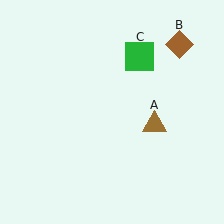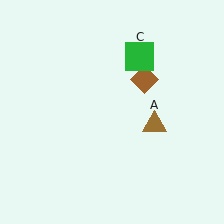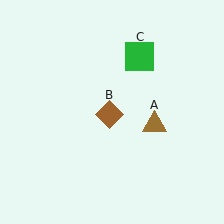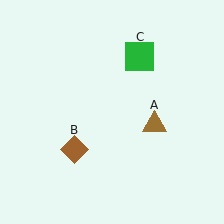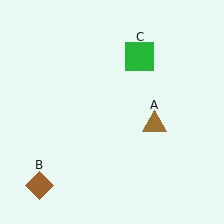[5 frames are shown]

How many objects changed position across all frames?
1 object changed position: brown diamond (object B).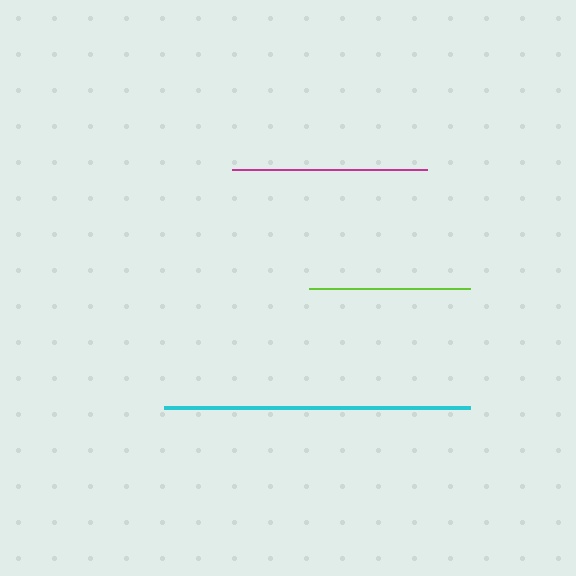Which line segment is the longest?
The cyan line is the longest at approximately 306 pixels.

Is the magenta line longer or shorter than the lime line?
The magenta line is longer than the lime line.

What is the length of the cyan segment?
The cyan segment is approximately 306 pixels long.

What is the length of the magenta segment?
The magenta segment is approximately 195 pixels long.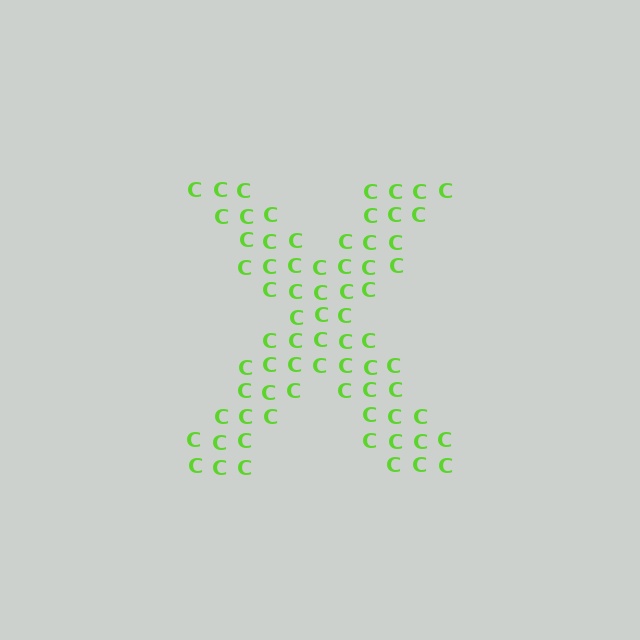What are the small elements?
The small elements are letter C's.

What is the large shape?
The large shape is the letter X.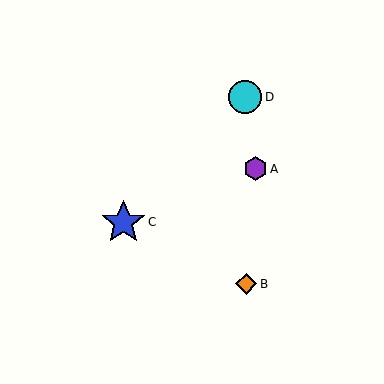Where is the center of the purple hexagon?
The center of the purple hexagon is at (255, 169).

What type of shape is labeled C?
Shape C is a blue star.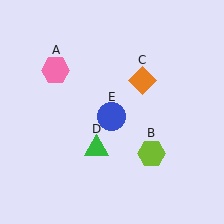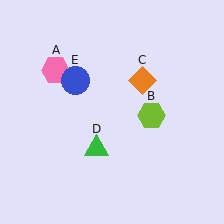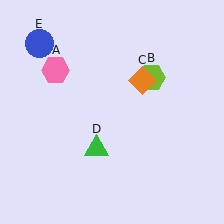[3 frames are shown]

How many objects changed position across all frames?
2 objects changed position: lime hexagon (object B), blue circle (object E).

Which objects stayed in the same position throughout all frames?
Pink hexagon (object A) and orange diamond (object C) and green triangle (object D) remained stationary.